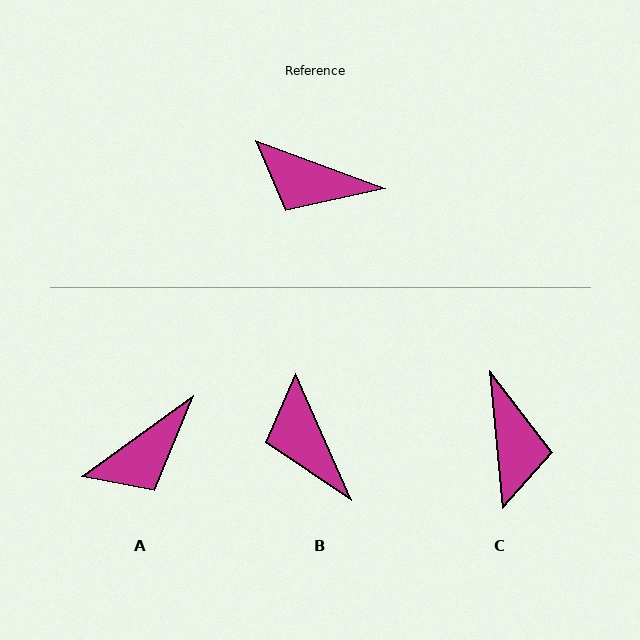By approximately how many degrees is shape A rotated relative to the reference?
Approximately 56 degrees counter-clockwise.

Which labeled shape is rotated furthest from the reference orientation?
C, about 116 degrees away.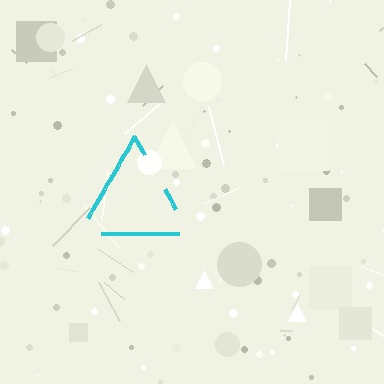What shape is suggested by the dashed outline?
The dashed outline suggests a triangle.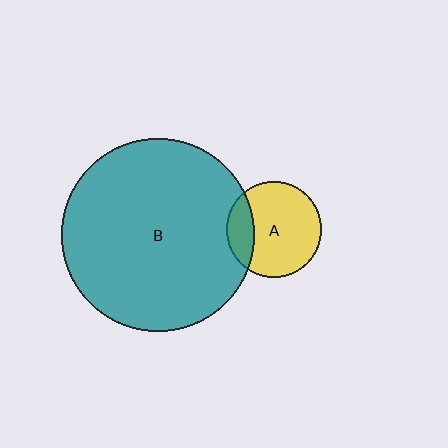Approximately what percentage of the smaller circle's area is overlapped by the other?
Approximately 20%.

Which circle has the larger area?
Circle B (teal).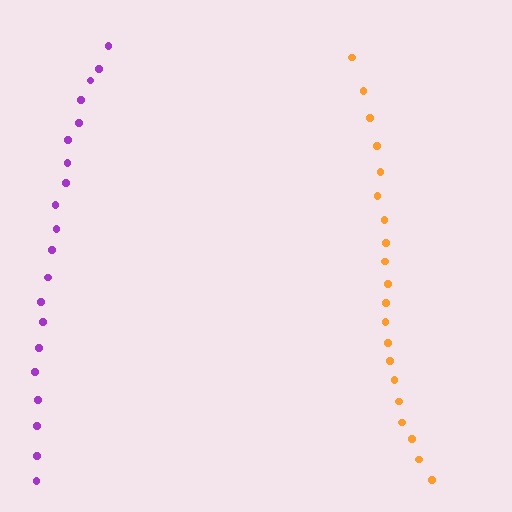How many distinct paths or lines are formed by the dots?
There are 2 distinct paths.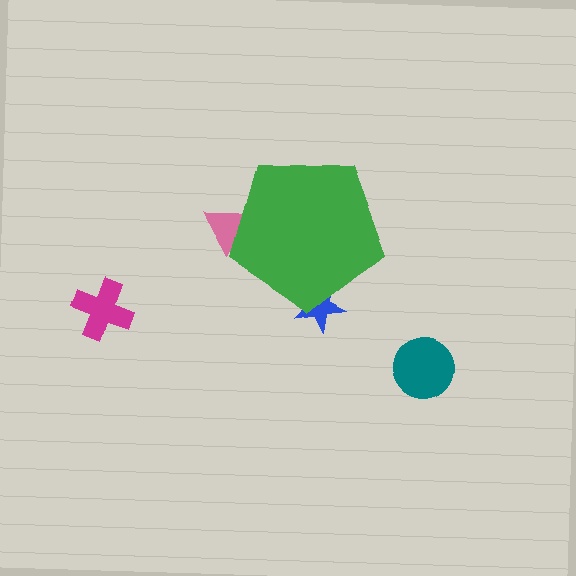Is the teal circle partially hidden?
No, the teal circle is fully visible.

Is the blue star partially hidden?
Yes, the blue star is partially hidden behind the green pentagon.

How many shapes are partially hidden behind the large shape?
2 shapes are partially hidden.